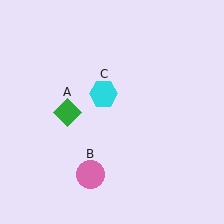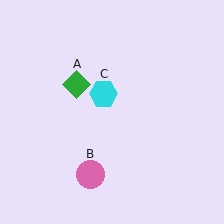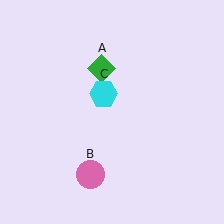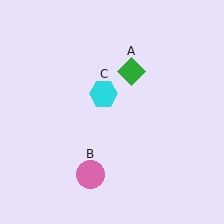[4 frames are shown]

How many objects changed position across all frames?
1 object changed position: green diamond (object A).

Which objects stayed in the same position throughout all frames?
Pink circle (object B) and cyan hexagon (object C) remained stationary.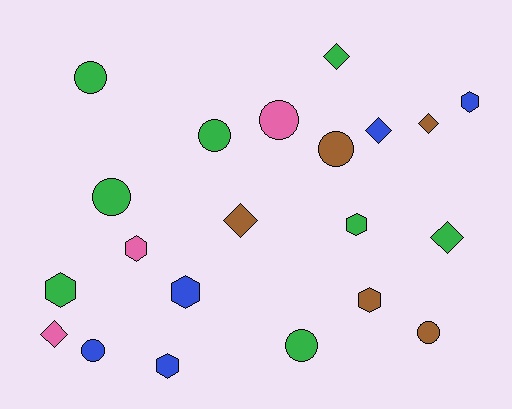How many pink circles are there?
There is 1 pink circle.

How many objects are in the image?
There are 21 objects.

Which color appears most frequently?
Green, with 8 objects.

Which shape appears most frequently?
Circle, with 8 objects.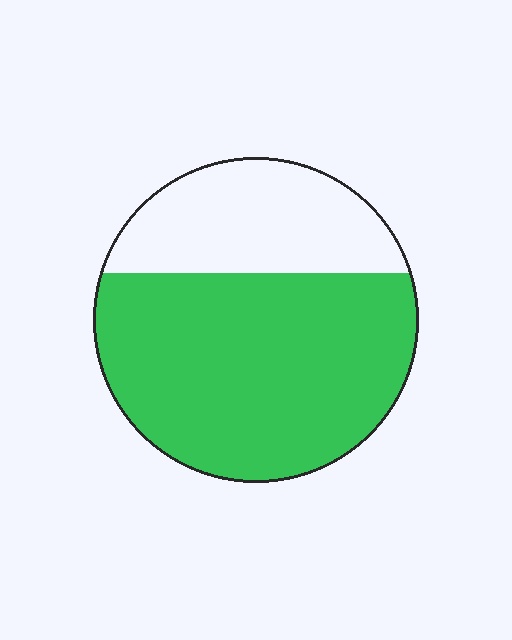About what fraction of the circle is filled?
About two thirds (2/3).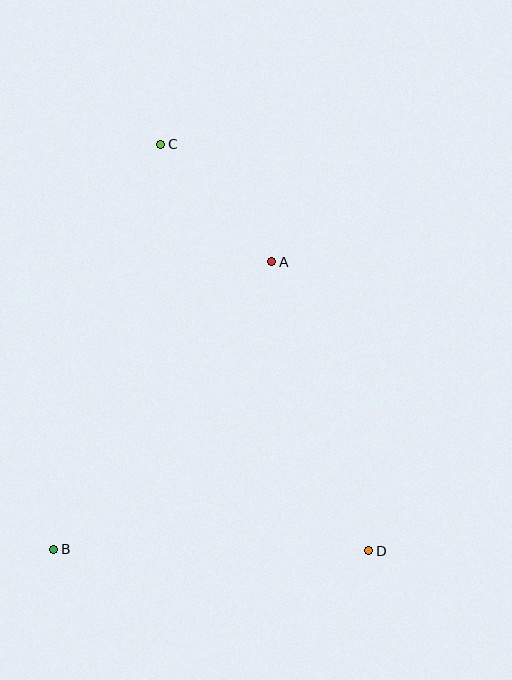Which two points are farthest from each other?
Points C and D are farthest from each other.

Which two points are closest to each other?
Points A and C are closest to each other.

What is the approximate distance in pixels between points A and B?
The distance between A and B is approximately 361 pixels.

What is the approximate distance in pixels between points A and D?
The distance between A and D is approximately 305 pixels.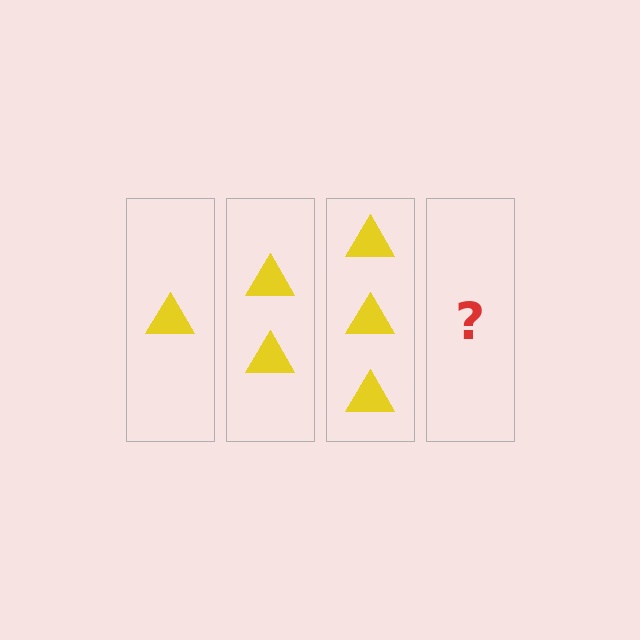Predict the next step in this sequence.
The next step is 4 triangles.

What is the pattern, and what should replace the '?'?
The pattern is that each step adds one more triangle. The '?' should be 4 triangles.